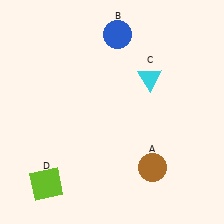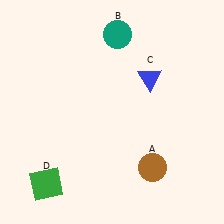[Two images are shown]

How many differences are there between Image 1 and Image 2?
There are 3 differences between the two images.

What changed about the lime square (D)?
In Image 1, D is lime. In Image 2, it changed to green.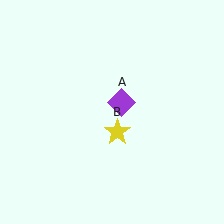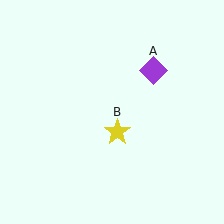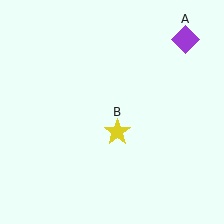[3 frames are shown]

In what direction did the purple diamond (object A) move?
The purple diamond (object A) moved up and to the right.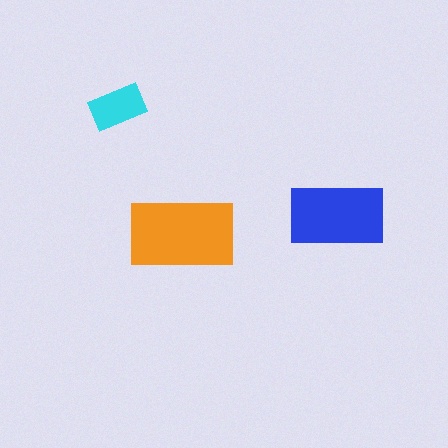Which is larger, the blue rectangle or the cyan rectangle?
The blue one.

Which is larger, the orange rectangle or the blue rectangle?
The orange one.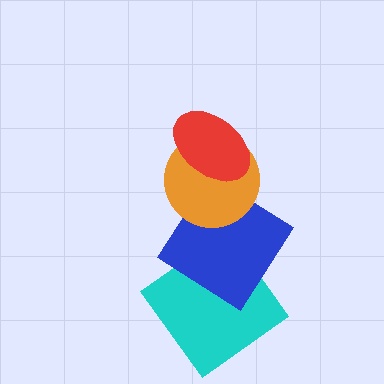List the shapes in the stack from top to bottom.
From top to bottom: the red ellipse, the orange circle, the blue diamond, the cyan diamond.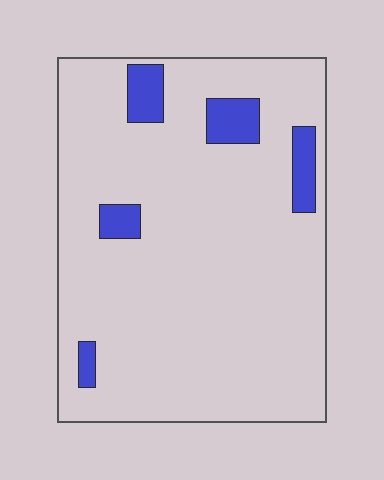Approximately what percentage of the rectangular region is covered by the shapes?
Approximately 10%.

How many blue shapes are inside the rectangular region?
5.